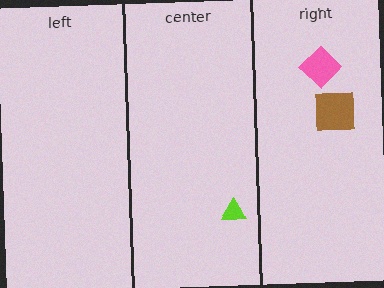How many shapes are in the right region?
2.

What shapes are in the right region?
The brown square, the pink diamond.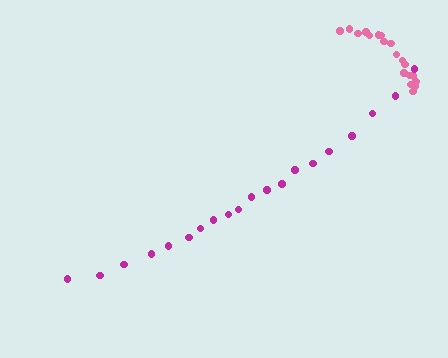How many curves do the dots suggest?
There are 2 distinct paths.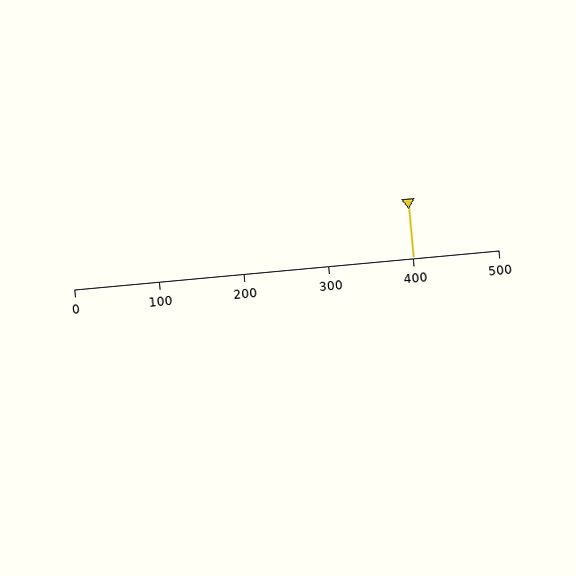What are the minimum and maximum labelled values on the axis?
The axis runs from 0 to 500.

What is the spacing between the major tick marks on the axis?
The major ticks are spaced 100 apart.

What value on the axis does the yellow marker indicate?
The marker indicates approximately 400.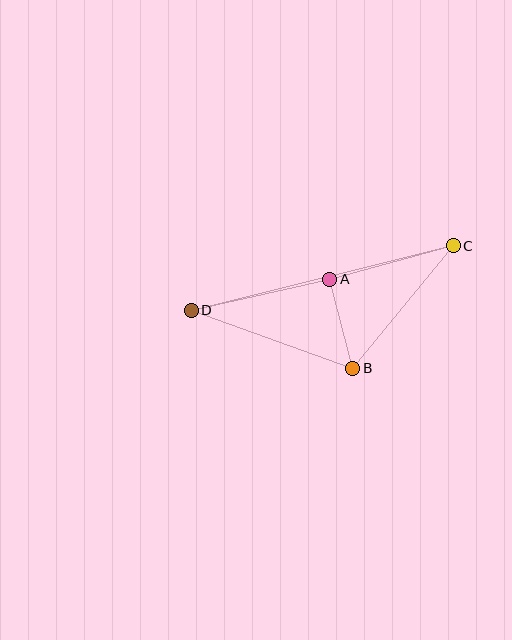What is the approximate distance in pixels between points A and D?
The distance between A and D is approximately 142 pixels.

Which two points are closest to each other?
Points A and B are closest to each other.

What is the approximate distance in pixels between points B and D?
The distance between B and D is approximately 172 pixels.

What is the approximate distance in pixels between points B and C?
The distance between B and C is approximately 158 pixels.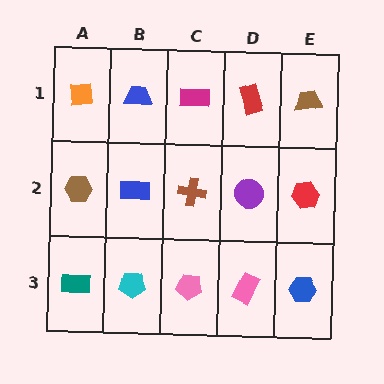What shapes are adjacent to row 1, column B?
A blue rectangle (row 2, column B), an orange square (row 1, column A), a magenta rectangle (row 1, column C).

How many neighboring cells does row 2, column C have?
4.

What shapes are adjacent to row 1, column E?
A red hexagon (row 2, column E), a red rectangle (row 1, column D).